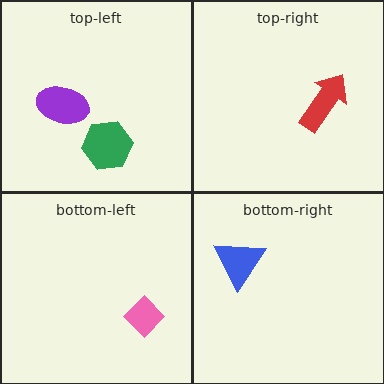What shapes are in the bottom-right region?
The blue triangle.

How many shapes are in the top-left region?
2.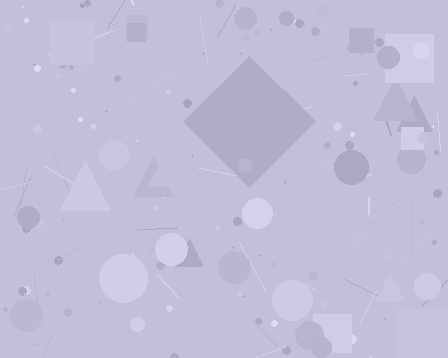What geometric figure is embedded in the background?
A diamond is embedded in the background.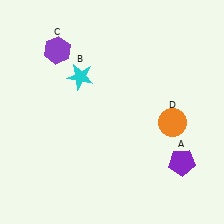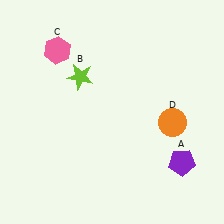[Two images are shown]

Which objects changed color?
B changed from cyan to lime. C changed from purple to pink.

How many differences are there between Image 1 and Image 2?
There are 2 differences between the two images.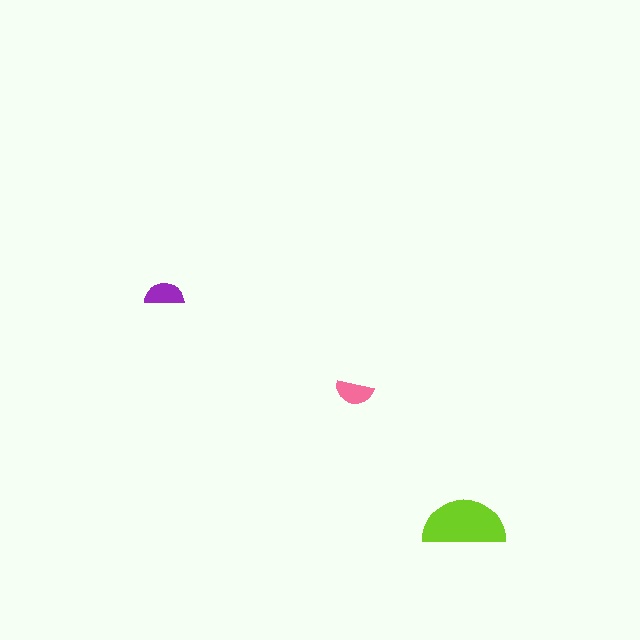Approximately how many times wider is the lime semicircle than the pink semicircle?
About 2 times wider.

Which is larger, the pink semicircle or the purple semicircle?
The purple one.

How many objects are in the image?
There are 3 objects in the image.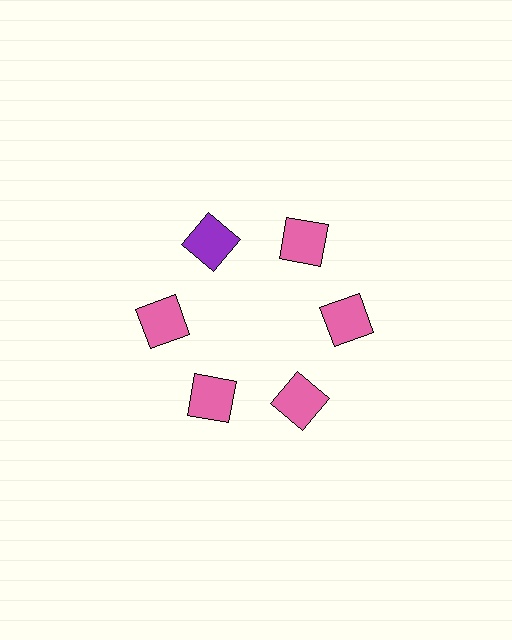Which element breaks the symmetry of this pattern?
The purple square at roughly the 11 o'clock position breaks the symmetry. All other shapes are pink squares.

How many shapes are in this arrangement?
There are 6 shapes arranged in a ring pattern.